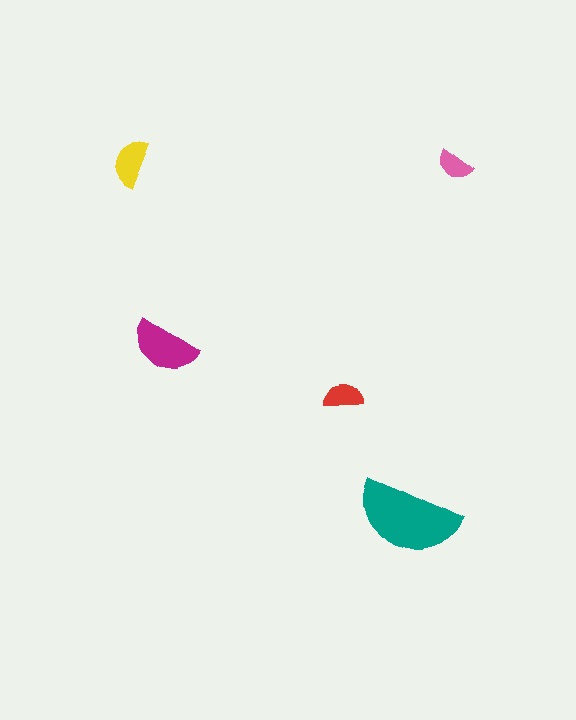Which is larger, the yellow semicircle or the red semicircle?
The yellow one.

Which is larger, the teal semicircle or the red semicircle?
The teal one.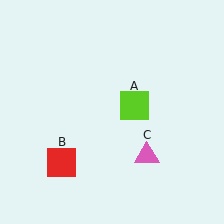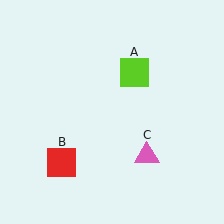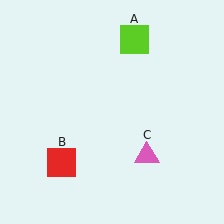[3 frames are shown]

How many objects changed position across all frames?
1 object changed position: lime square (object A).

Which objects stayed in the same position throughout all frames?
Red square (object B) and pink triangle (object C) remained stationary.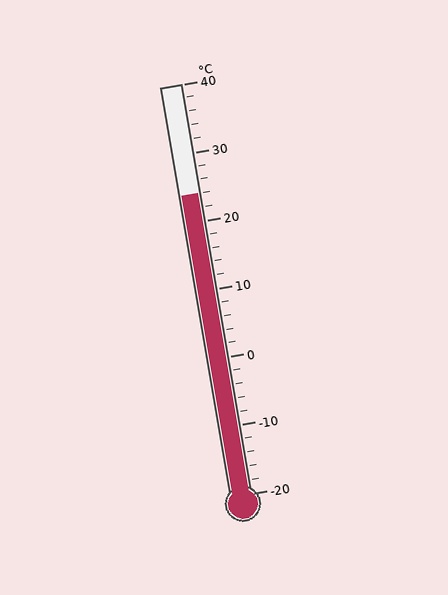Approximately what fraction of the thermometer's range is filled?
The thermometer is filled to approximately 75% of its range.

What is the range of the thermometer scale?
The thermometer scale ranges from -20°C to 40°C.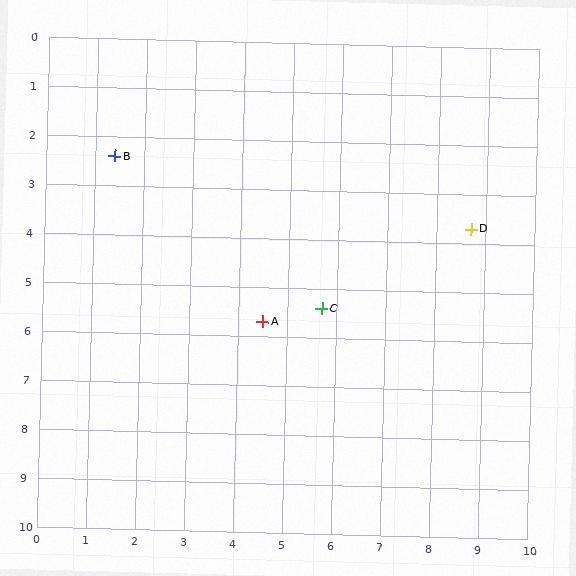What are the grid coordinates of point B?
Point B is at approximately (1.4, 2.4).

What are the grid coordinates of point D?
Point D is at approximately (8.7, 3.7).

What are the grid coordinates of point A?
Point A is at approximately (4.5, 5.7).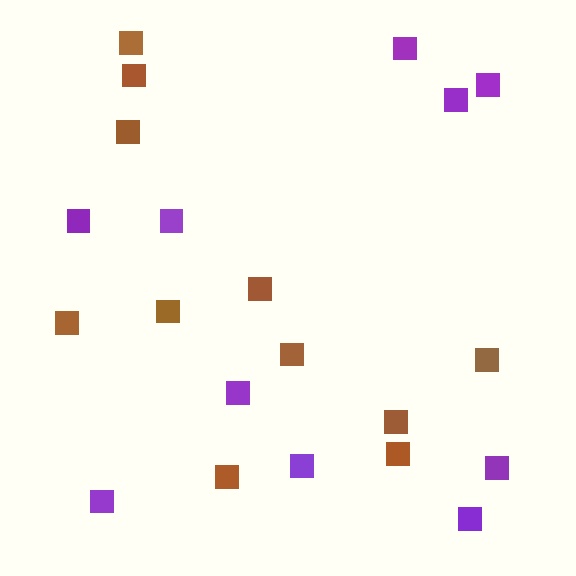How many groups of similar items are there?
There are 2 groups: one group of purple squares (10) and one group of brown squares (11).